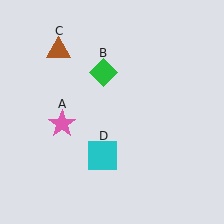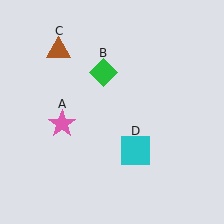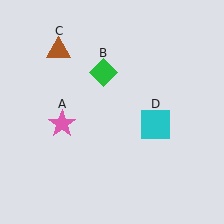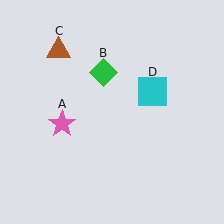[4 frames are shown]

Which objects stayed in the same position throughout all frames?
Pink star (object A) and green diamond (object B) and brown triangle (object C) remained stationary.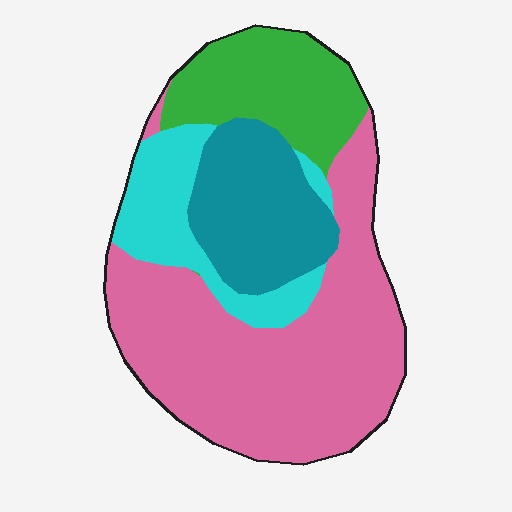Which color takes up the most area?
Pink, at roughly 50%.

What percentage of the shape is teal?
Teal covers around 20% of the shape.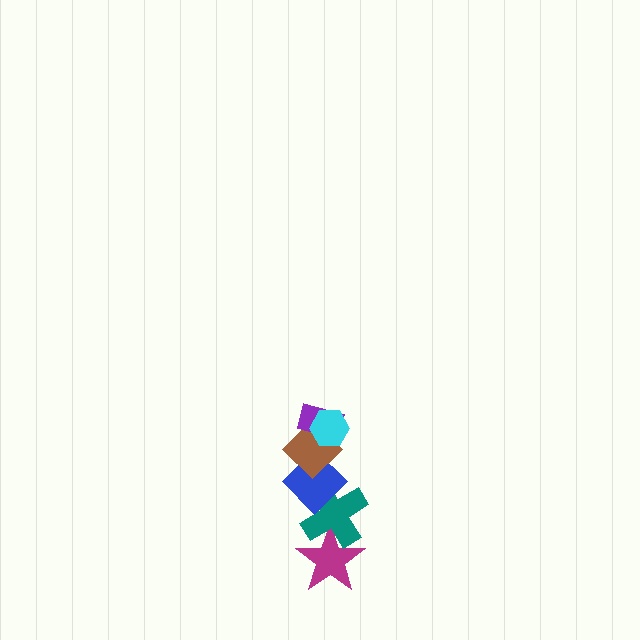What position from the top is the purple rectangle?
The purple rectangle is 2nd from the top.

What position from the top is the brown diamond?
The brown diamond is 3rd from the top.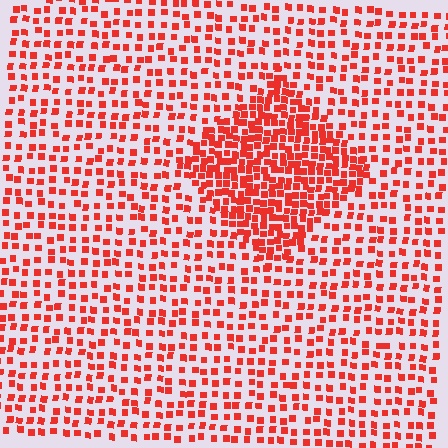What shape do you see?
I see a diamond.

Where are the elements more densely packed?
The elements are more densely packed inside the diamond boundary.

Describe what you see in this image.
The image contains small red elements arranged at two different densities. A diamond-shaped region is visible where the elements are more densely packed than the surrounding area.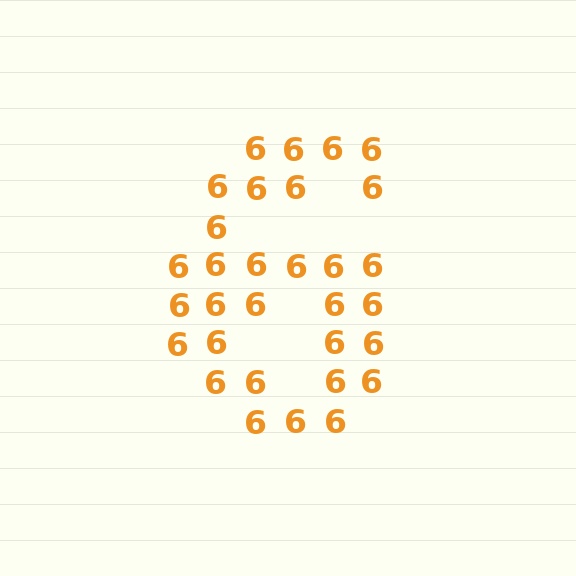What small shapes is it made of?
It is made of small digit 6's.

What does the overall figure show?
The overall figure shows the digit 6.